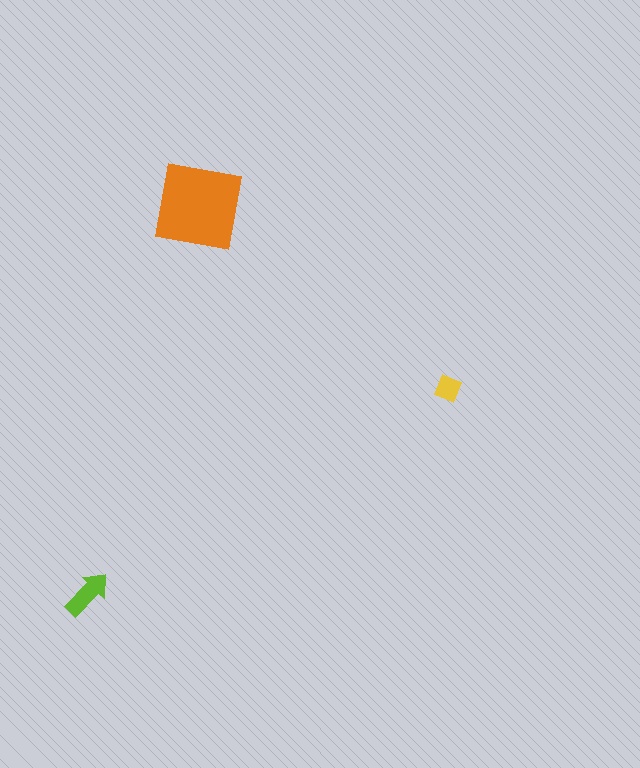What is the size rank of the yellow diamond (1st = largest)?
3rd.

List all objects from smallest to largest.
The yellow diamond, the lime arrow, the orange square.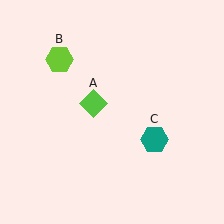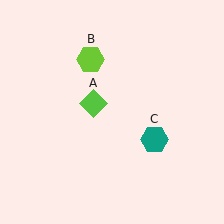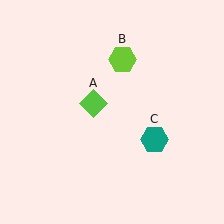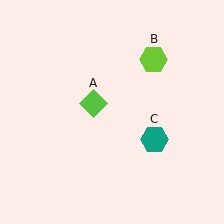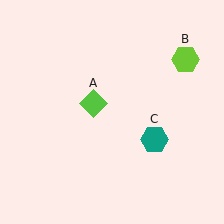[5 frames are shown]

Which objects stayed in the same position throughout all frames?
Lime diamond (object A) and teal hexagon (object C) remained stationary.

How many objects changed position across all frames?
1 object changed position: lime hexagon (object B).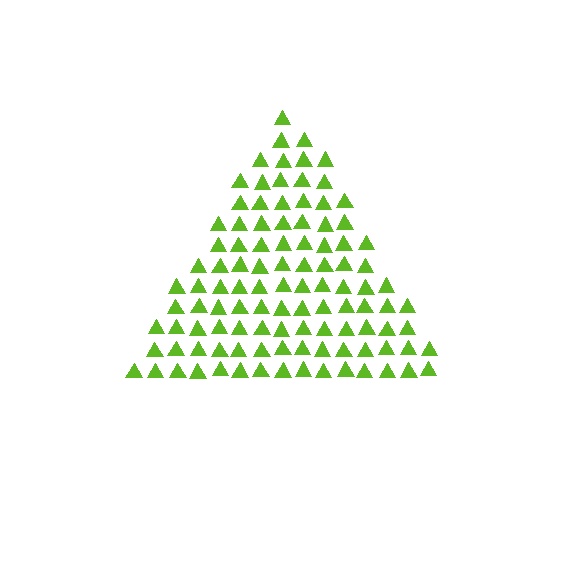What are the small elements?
The small elements are triangles.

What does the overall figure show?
The overall figure shows a triangle.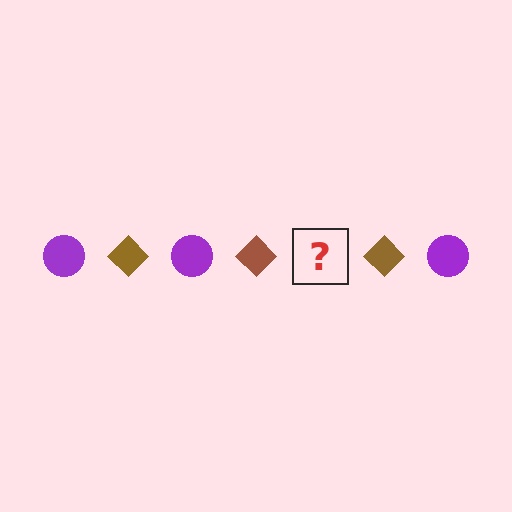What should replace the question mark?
The question mark should be replaced with a purple circle.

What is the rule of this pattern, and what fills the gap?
The rule is that the pattern alternates between purple circle and brown diamond. The gap should be filled with a purple circle.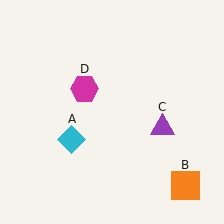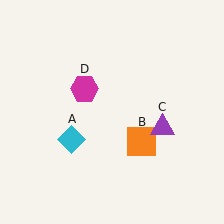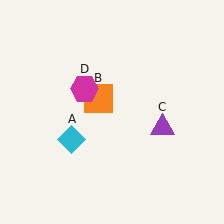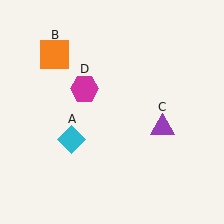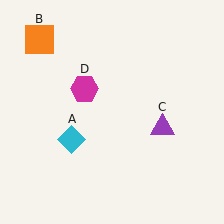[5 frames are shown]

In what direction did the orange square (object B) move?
The orange square (object B) moved up and to the left.